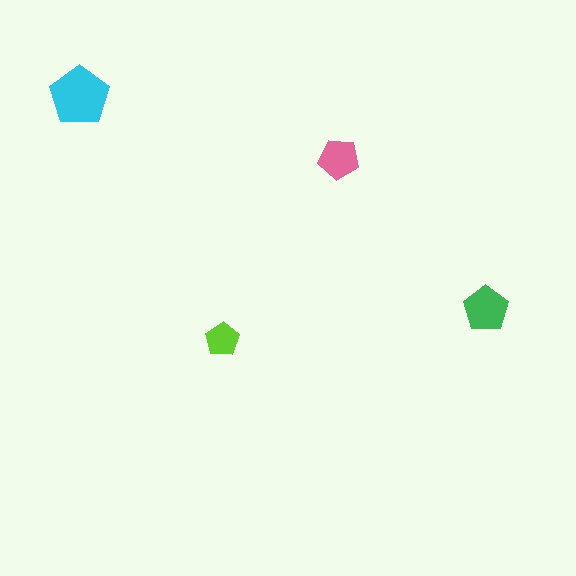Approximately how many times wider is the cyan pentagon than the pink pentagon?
About 1.5 times wider.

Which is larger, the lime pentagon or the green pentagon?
The green one.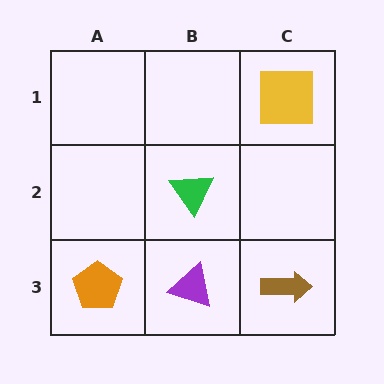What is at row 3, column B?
A purple triangle.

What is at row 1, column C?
A yellow square.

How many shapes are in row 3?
3 shapes.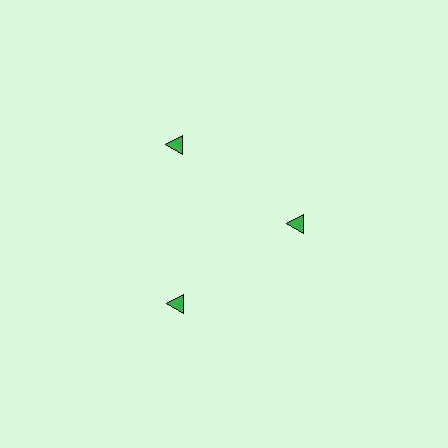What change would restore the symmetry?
The symmetry would be restored by moving it outward, back onto the ring so that all 3 triangles sit at equal angles and equal distance from the center.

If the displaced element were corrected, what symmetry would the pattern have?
It would have 3-fold rotational symmetry — the pattern would map onto itself every 120 degrees.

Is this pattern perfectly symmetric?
No. The 3 green triangles are arranged in a ring, but one element near the 3 o'clock position is pulled inward toward the center, breaking the 3-fold rotational symmetry.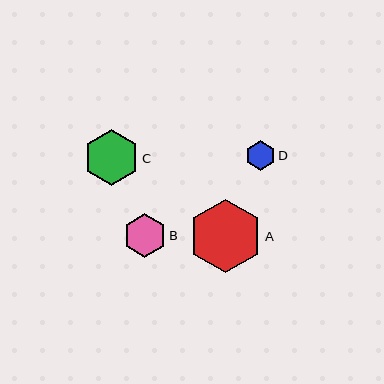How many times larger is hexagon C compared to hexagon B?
Hexagon C is approximately 1.3 times the size of hexagon B.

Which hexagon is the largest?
Hexagon A is the largest with a size of approximately 73 pixels.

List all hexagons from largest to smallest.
From largest to smallest: A, C, B, D.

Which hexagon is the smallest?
Hexagon D is the smallest with a size of approximately 30 pixels.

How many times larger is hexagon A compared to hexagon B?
Hexagon A is approximately 1.7 times the size of hexagon B.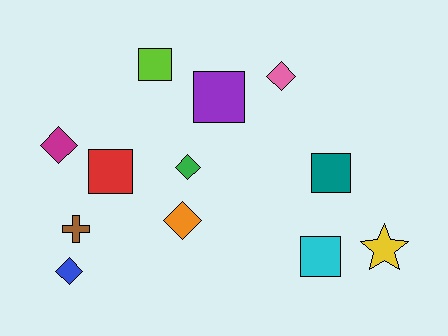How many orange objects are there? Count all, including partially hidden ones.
There is 1 orange object.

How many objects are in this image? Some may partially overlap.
There are 12 objects.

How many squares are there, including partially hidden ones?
There are 5 squares.